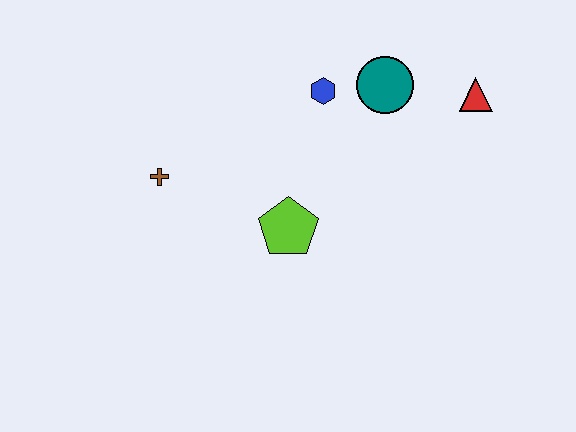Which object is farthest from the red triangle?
The brown cross is farthest from the red triangle.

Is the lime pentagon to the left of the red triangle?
Yes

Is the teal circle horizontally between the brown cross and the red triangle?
Yes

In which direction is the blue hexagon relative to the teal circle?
The blue hexagon is to the left of the teal circle.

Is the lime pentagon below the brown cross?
Yes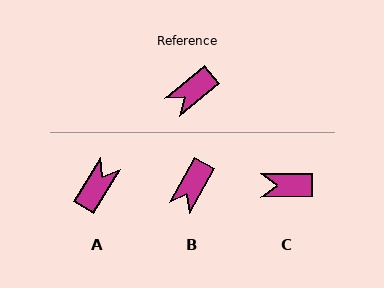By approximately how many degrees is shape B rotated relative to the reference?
Approximately 21 degrees counter-clockwise.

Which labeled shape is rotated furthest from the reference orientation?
A, about 161 degrees away.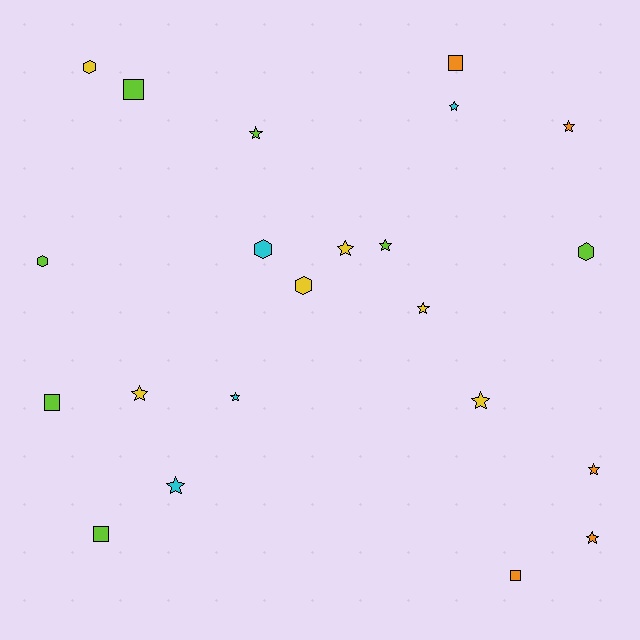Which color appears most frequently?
Lime, with 7 objects.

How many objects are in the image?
There are 22 objects.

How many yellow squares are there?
There are no yellow squares.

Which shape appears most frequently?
Star, with 12 objects.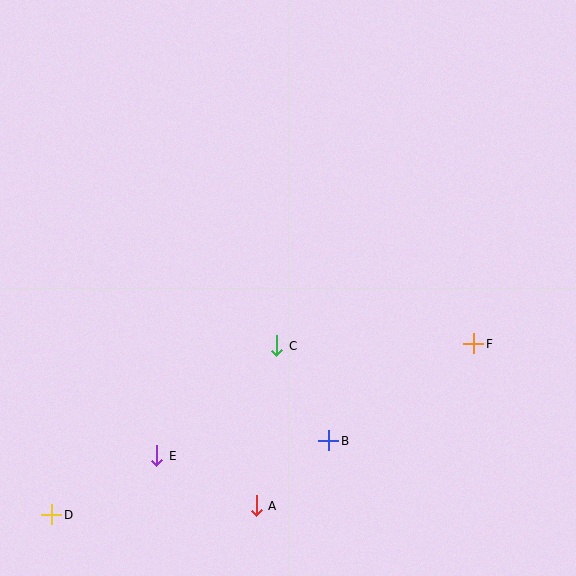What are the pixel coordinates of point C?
Point C is at (277, 346).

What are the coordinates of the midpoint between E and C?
The midpoint between E and C is at (217, 401).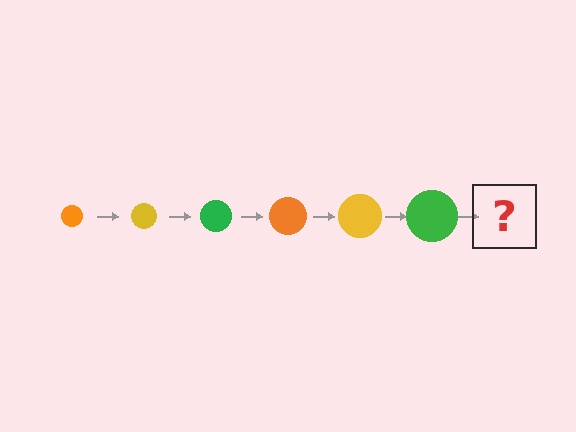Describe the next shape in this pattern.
It should be an orange circle, larger than the previous one.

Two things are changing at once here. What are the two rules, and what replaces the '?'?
The two rules are that the circle grows larger each step and the color cycles through orange, yellow, and green. The '?' should be an orange circle, larger than the previous one.